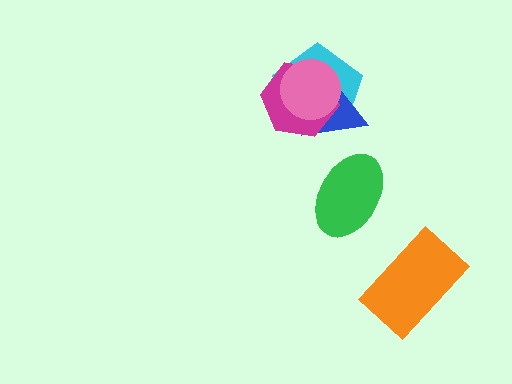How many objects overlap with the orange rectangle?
0 objects overlap with the orange rectangle.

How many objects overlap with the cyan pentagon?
3 objects overlap with the cyan pentagon.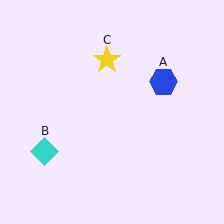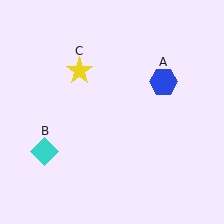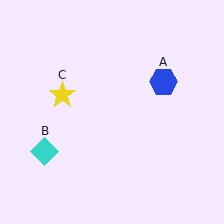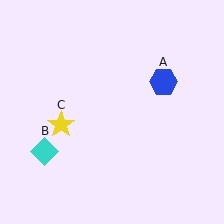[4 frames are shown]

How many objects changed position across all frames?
1 object changed position: yellow star (object C).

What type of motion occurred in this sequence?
The yellow star (object C) rotated counterclockwise around the center of the scene.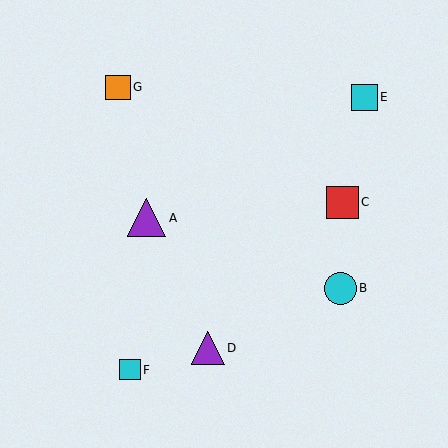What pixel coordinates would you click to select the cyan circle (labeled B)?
Click at (340, 288) to select the cyan circle B.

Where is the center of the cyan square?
The center of the cyan square is at (130, 370).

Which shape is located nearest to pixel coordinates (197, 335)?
The purple triangle (labeled D) at (208, 348) is nearest to that location.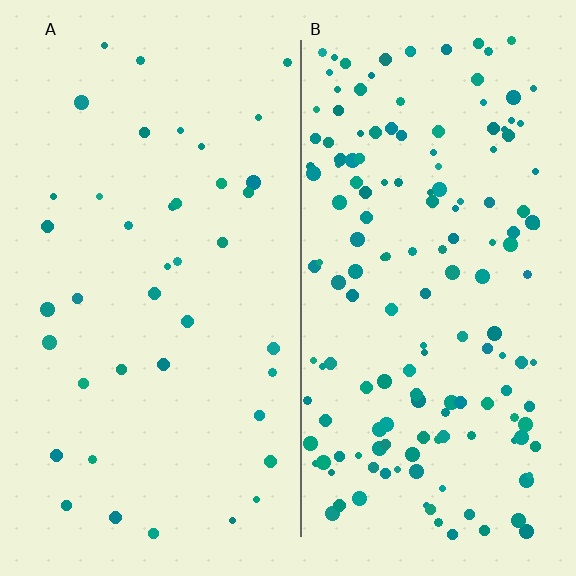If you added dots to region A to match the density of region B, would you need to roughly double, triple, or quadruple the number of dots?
Approximately quadruple.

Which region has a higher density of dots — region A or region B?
B (the right).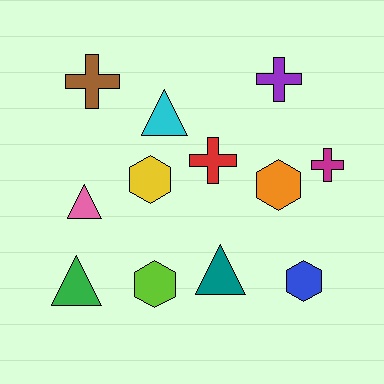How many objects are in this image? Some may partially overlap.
There are 12 objects.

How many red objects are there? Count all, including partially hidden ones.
There is 1 red object.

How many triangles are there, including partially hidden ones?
There are 4 triangles.